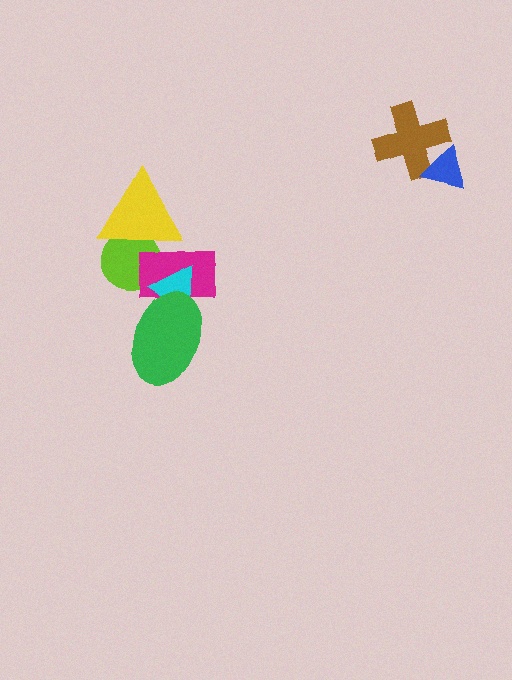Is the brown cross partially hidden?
Yes, it is partially covered by another shape.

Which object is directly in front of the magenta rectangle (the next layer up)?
The cyan triangle is directly in front of the magenta rectangle.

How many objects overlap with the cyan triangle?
2 objects overlap with the cyan triangle.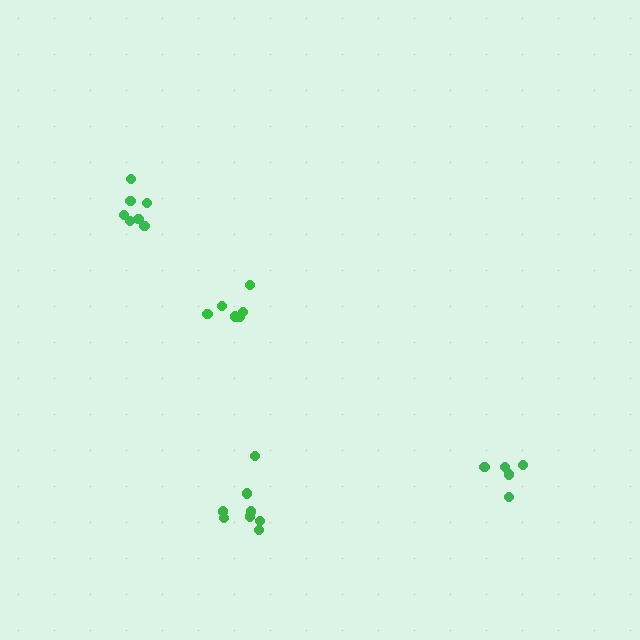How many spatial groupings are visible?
There are 4 spatial groupings.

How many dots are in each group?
Group 1: 6 dots, Group 2: 7 dots, Group 3: 5 dots, Group 4: 8 dots (26 total).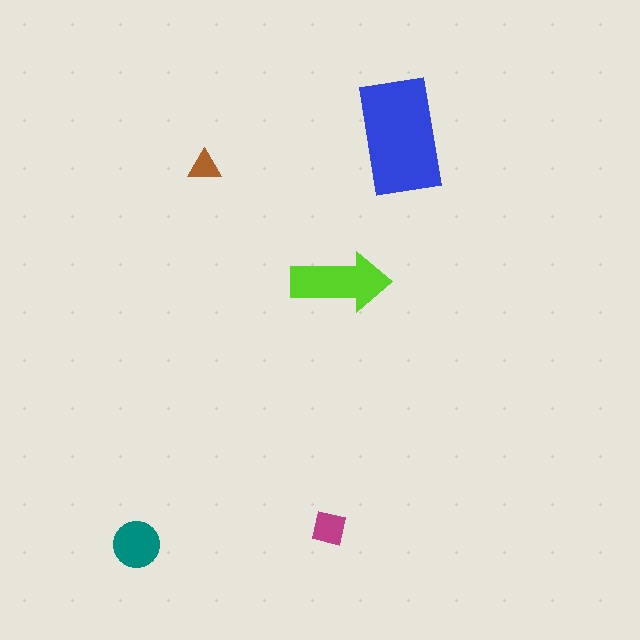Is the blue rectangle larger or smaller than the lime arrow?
Larger.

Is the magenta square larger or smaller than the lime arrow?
Smaller.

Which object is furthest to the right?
The blue rectangle is rightmost.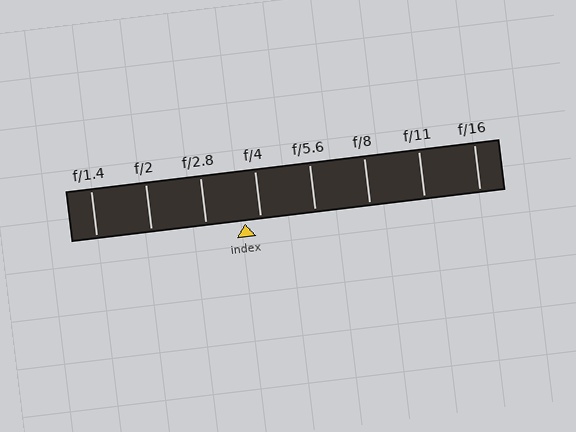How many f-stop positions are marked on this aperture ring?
There are 8 f-stop positions marked.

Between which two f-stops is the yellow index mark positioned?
The index mark is between f/2.8 and f/4.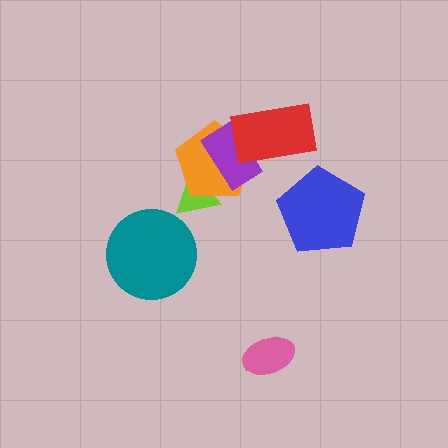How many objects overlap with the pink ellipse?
0 objects overlap with the pink ellipse.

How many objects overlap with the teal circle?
0 objects overlap with the teal circle.